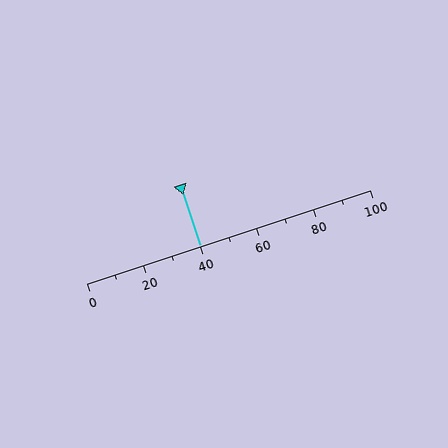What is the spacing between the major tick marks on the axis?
The major ticks are spaced 20 apart.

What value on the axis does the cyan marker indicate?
The marker indicates approximately 40.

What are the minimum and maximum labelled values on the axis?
The axis runs from 0 to 100.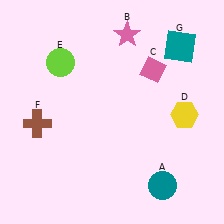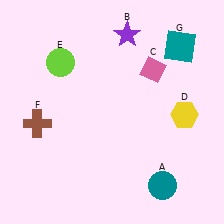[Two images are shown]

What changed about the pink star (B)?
In Image 1, B is pink. In Image 2, it changed to purple.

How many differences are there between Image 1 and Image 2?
There is 1 difference between the two images.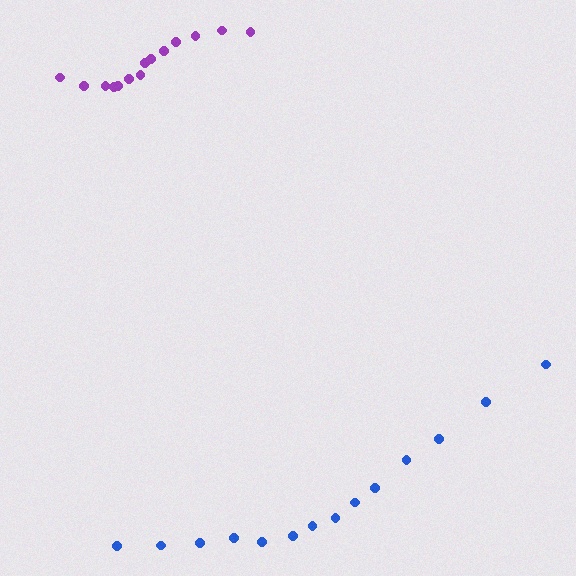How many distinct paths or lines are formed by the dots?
There are 2 distinct paths.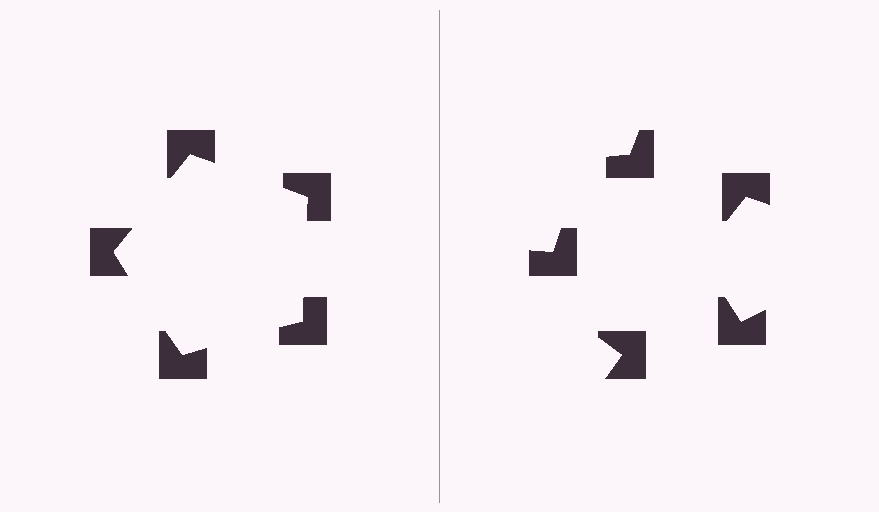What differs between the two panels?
The notched squares are positioned identically on both sides; only the wedge orientations differ. On the left they align to a pentagon; on the right they are misaligned.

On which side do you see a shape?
An illusory pentagon appears on the left side. On the right side the wedge cuts are rotated, so no coherent shape forms.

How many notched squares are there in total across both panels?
10 — 5 on each side.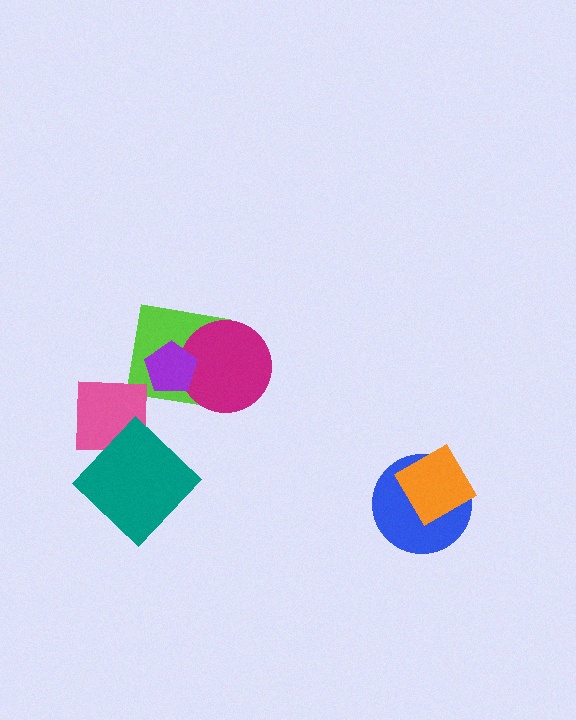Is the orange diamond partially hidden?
No, no other shape covers it.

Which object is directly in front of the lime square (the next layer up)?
The magenta circle is directly in front of the lime square.